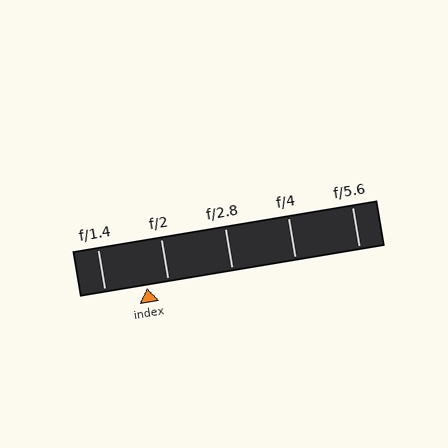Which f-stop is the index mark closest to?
The index mark is closest to f/2.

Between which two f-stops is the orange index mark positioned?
The index mark is between f/1.4 and f/2.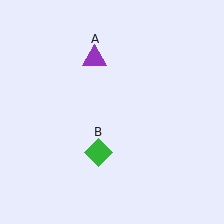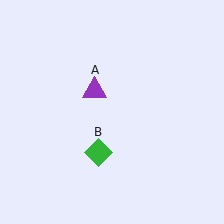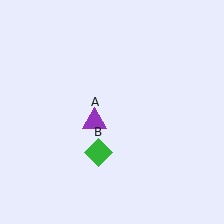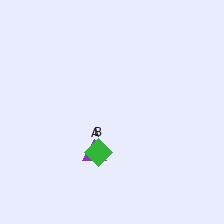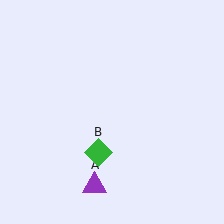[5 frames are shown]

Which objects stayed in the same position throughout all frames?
Green diamond (object B) remained stationary.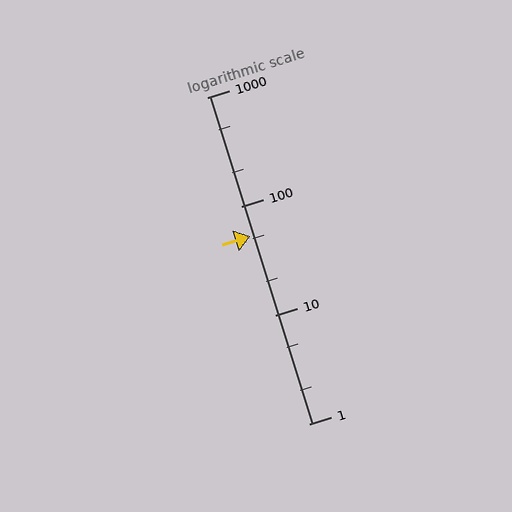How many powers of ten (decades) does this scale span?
The scale spans 3 decades, from 1 to 1000.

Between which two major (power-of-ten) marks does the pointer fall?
The pointer is between 10 and 100.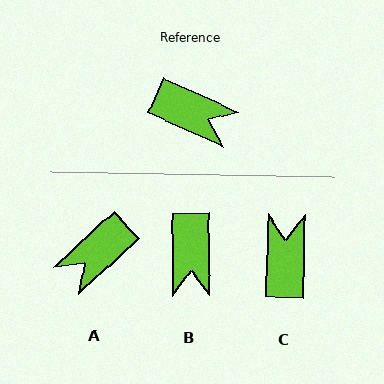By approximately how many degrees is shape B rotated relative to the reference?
Approximately 66 degrees clockwise.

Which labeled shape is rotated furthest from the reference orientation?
A, about 113 degrees away.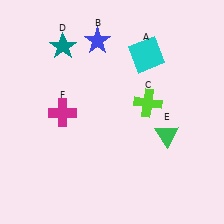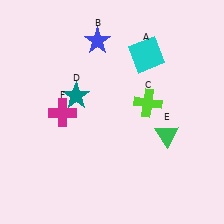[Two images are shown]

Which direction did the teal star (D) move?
The teal star (D) moved down.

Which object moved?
The teal star (D) moved down.